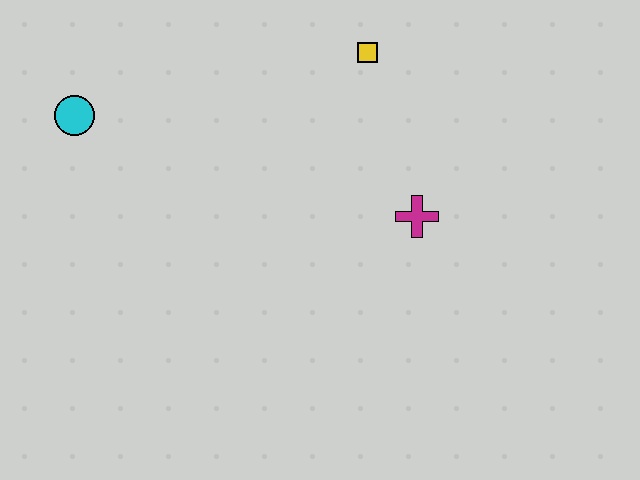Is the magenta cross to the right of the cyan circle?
Yes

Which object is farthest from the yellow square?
The cyan circle is farthest from the yellow square.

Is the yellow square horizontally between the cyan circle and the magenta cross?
Yes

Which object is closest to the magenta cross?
The yellow square is closest to the magenta cross.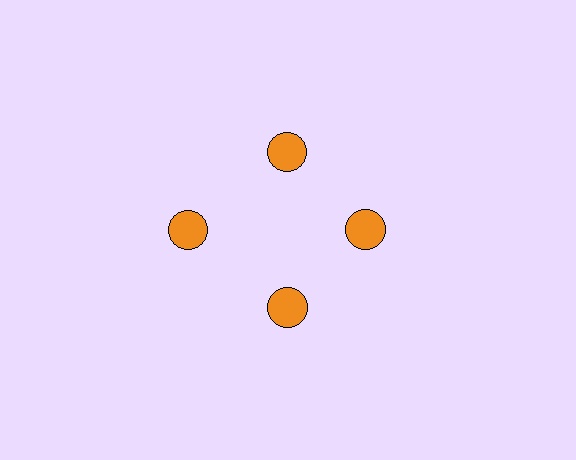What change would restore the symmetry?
The symmetry would be restored by moving it inward, back onto the ring so that all 4 circles sit at equal angles and equal distance from the center.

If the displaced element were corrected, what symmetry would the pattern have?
It would have 4-fold rotational symmetry — the pattern would map onto itself every 90 degrees.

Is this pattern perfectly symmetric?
No. The 4 orange circles are arranged in a ring, but one element near the 9 o'clock position is pushed outward from the center, breaking the 4-fold rotational symmetry.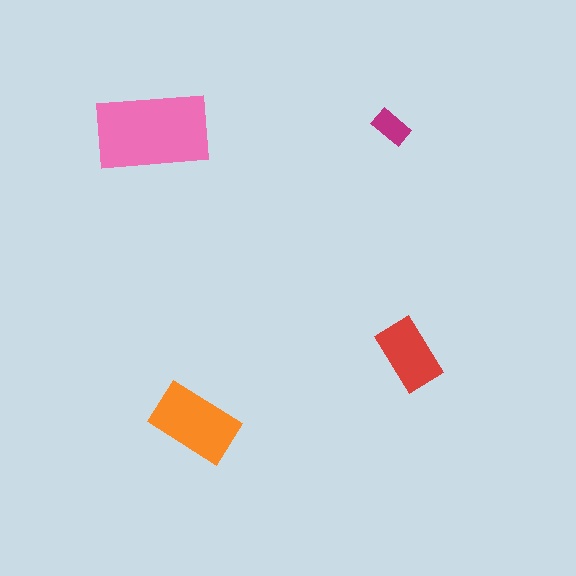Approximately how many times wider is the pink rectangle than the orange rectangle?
About 1.5 times wider.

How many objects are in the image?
There are 4 objects in the image.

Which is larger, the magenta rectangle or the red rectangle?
The red one.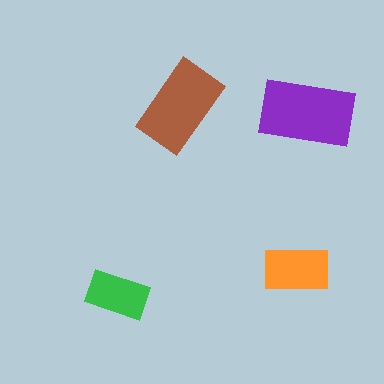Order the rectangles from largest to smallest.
the purple one, the brown one, the orange one, the green one.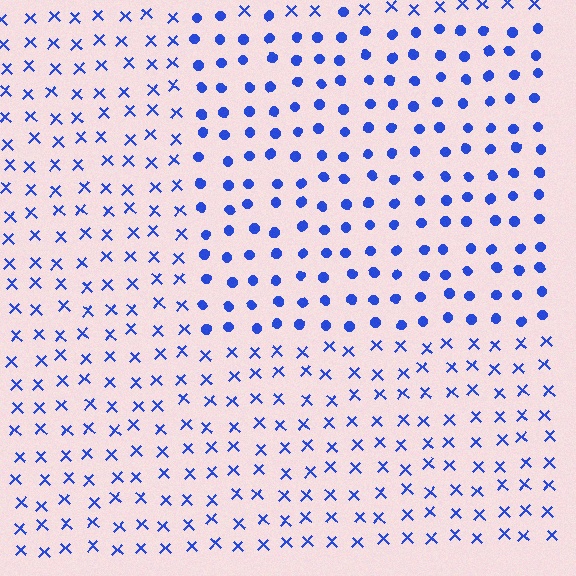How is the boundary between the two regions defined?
The boundary is defined by a change in element shape: circles inside vs. X marks outside. All elements share the same color and spacing.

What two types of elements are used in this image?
The image uses circles inside the rectangle region and X marks outside it.